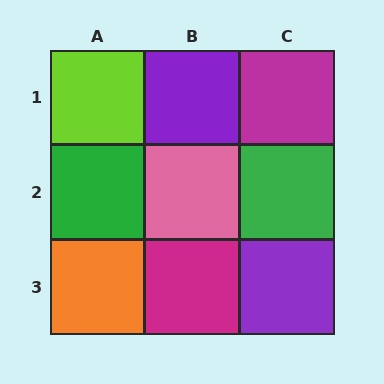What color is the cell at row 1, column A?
Lime.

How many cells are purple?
2 cells are purple.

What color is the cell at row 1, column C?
Magenta.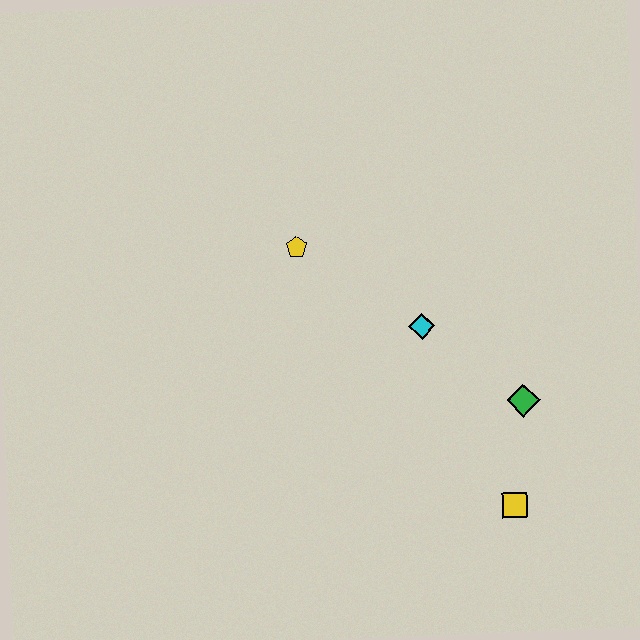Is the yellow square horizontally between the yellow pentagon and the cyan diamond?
No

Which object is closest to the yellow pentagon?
The cyan diamond is closest to the yellow pentagon.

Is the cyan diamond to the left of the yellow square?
Yes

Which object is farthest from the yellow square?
The yellow pentagon is farthest from the yellow square.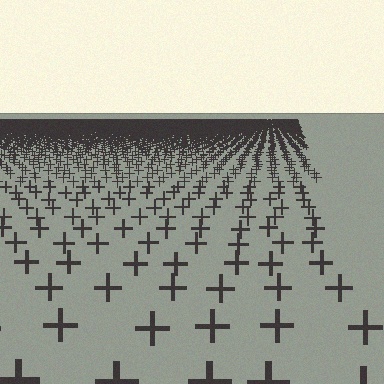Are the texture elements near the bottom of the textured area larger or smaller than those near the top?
Larger. Near the bottom, elements are closer to the viewer and appear at a bigger on-screen size.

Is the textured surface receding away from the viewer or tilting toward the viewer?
The surface is receding away from the viewer. Texture elements get smaller and denser toward the top.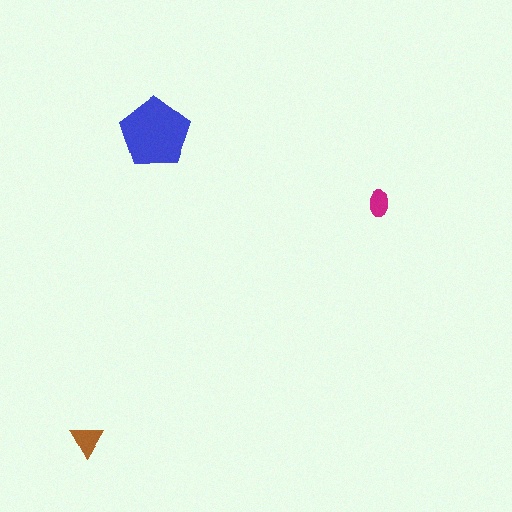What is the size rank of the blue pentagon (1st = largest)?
1st.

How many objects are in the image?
There are 3 objects in the image.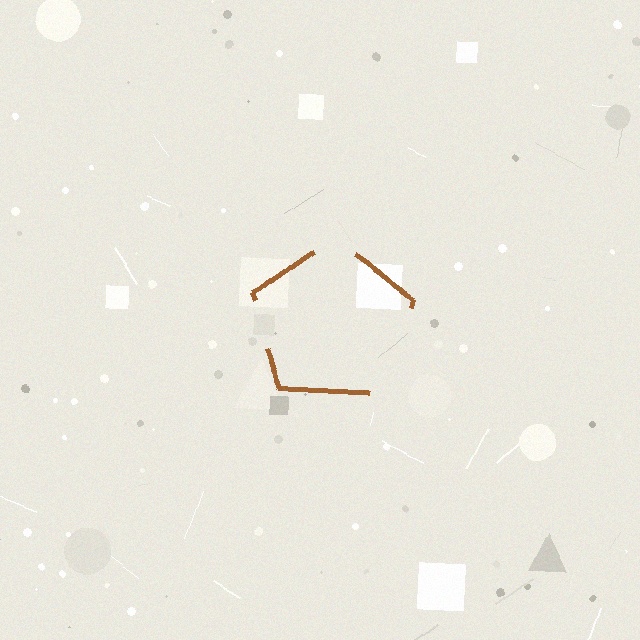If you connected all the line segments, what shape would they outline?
They would outline a pentagon.